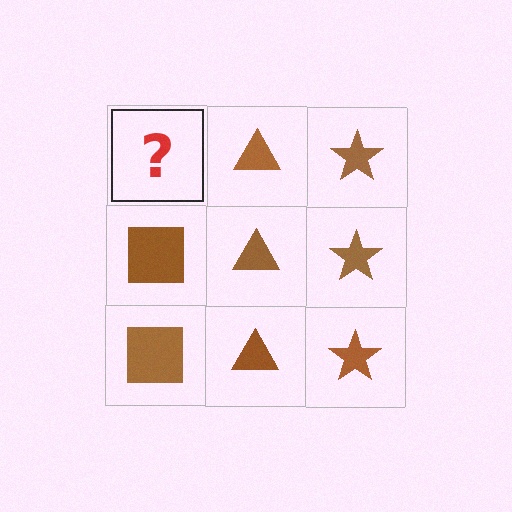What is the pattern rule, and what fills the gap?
The rule is that each column has a consistent shape. The gap should be filled with a brown square.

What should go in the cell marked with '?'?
The missing cell should contain a brown square.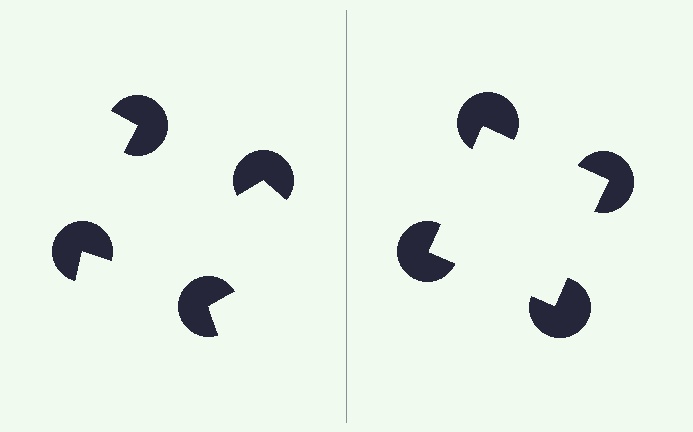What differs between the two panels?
The pac-man discs are positioned identically on both sides; only the wedge orientations differ. On the right they align to a square; on the left they are misaligned.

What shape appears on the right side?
An illusory square.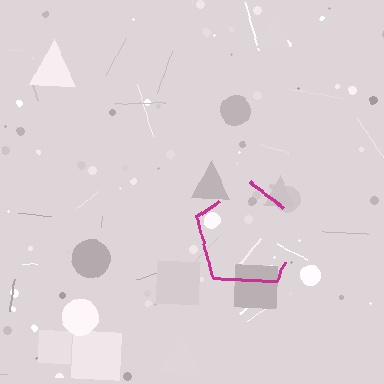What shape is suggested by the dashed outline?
The dashed outline suggests a pentagon.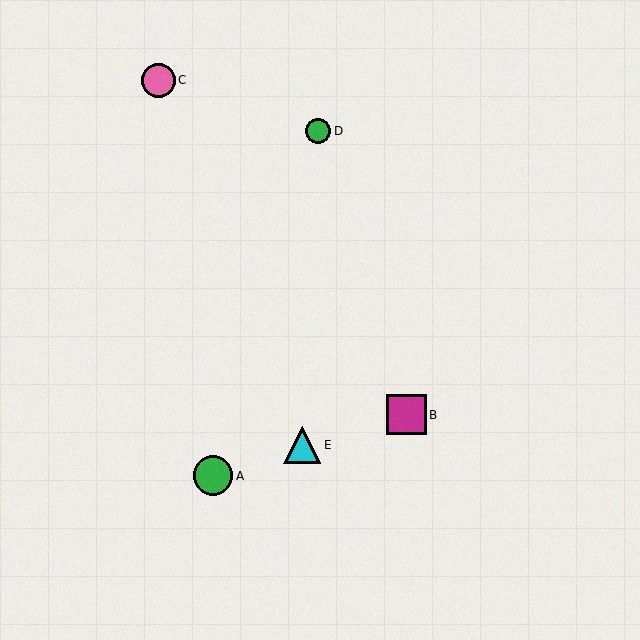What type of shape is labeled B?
Shape B is a magenta square.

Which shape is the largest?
The magenta square (labeled B) is the largest.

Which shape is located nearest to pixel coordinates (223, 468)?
The green circle (labeled A) at (213, 476) is nearest to that location.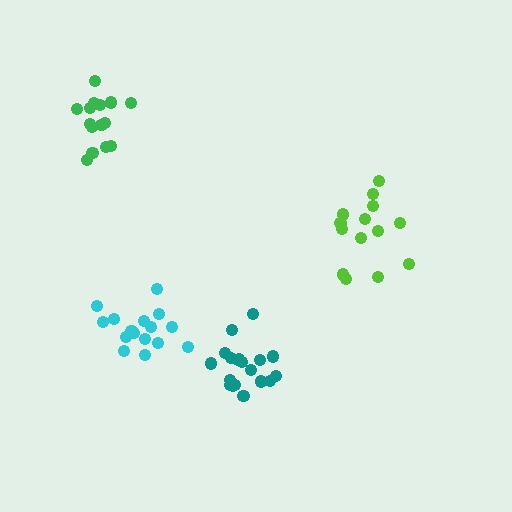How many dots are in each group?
Group 1: 14 dots, Group 2: 16 dots, Group 3: 15 dots, Group 4: 19 dots (64 total).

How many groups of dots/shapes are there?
There are 4 groups.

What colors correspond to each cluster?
The clusters are colored: lime, cyan, green, teal.